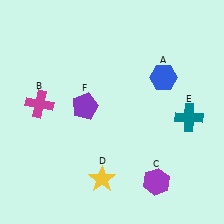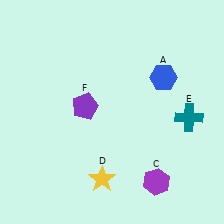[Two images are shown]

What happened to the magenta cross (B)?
The magenta cross (B) was removed in Image 2. It was in the top-left area of Image 1.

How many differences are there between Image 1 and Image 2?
There is 1 difference between the two images.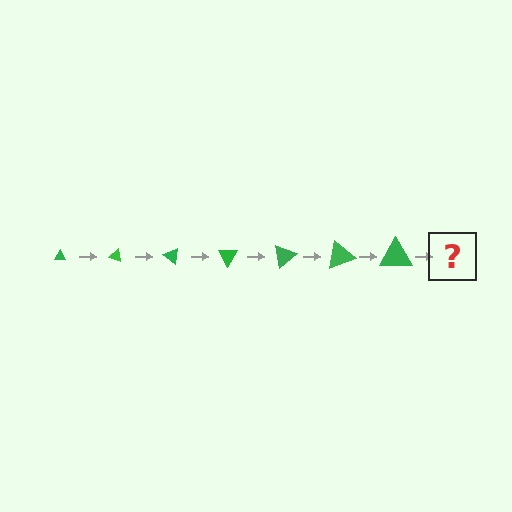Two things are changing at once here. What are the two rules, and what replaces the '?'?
The two rules are that the triangle grows larger each step and it rotates 20 degrees each step. The '?' should be a triangle, larger than the previous one and rotated 140 degrees from the start.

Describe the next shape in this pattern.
It should be a triangle, larger than the previous one and rotated 140 degrees from the start.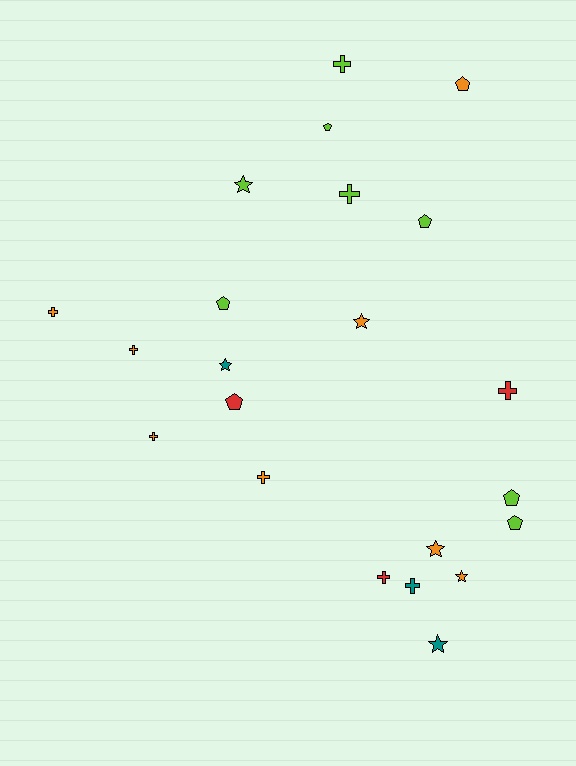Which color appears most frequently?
Orange, with 8 objects.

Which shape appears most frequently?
Cross, with 9 objects.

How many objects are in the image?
There are 22 objects.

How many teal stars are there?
There are 2 teal stars.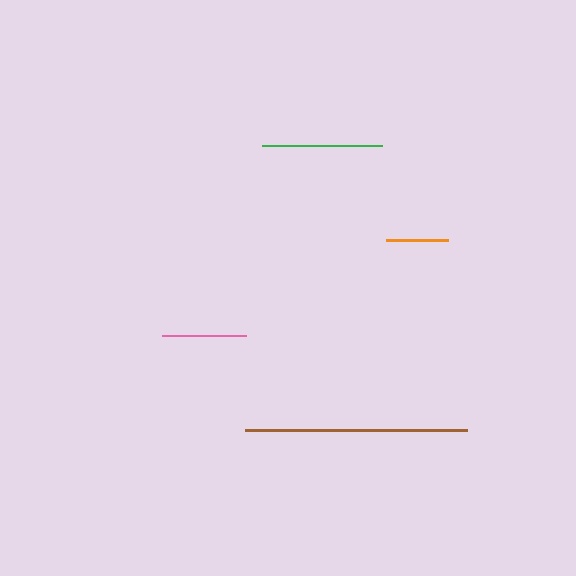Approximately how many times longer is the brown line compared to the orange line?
The brown line is approximately 3.5 times the length of the orange line.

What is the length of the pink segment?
The pink segment is approximately 85 pixels long.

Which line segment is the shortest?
The orange line is the shortest at approximately 63 pixels.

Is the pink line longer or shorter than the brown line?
The brown line is longer than the pink line.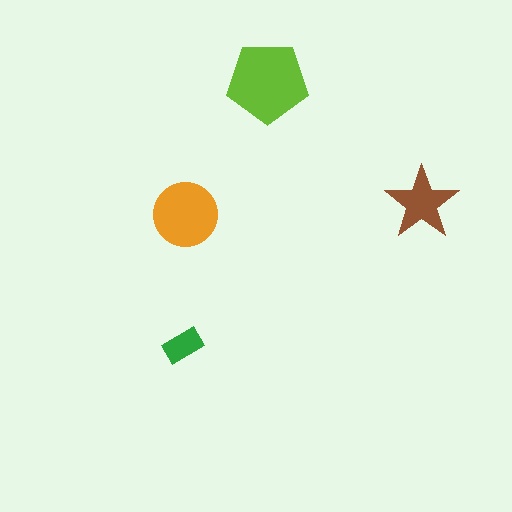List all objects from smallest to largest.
The green rectangle, the brown star, the orange circle, the lime pentagon.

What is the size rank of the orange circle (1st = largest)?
2nd.